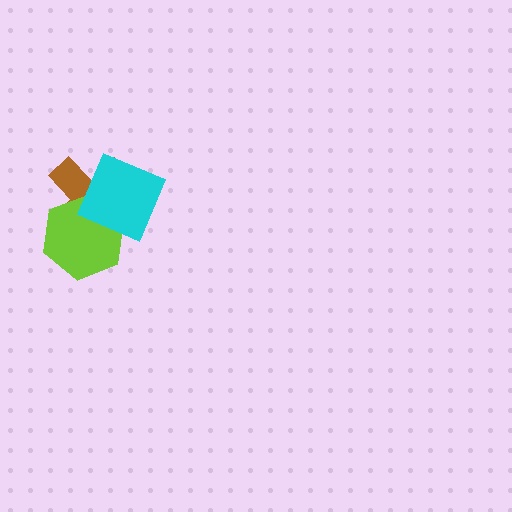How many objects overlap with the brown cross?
2 objects overlap with the brown cross.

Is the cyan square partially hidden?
No, no other shape covers it.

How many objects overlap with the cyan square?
2 objects overlap with the cyan square.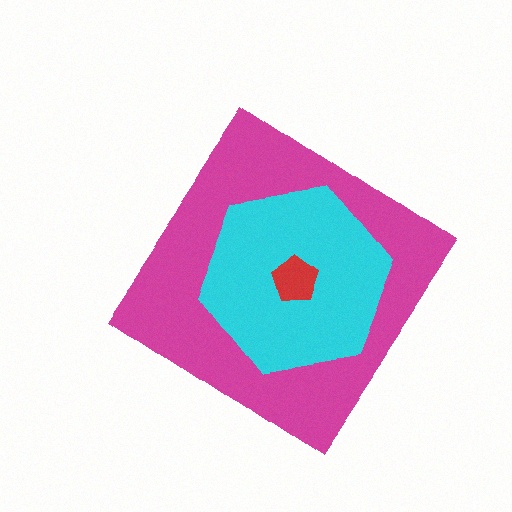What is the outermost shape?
The magenta diamond.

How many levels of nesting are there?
3.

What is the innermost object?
The red pentagon.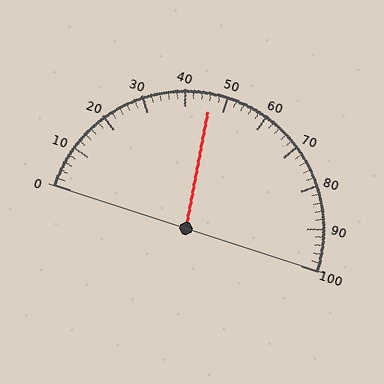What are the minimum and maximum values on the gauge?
The gauge ranges from 0 to 100.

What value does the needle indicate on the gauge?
The needle indicates approximately 46.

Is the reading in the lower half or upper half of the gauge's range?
The reading is in the lower half of the range (0 to 100).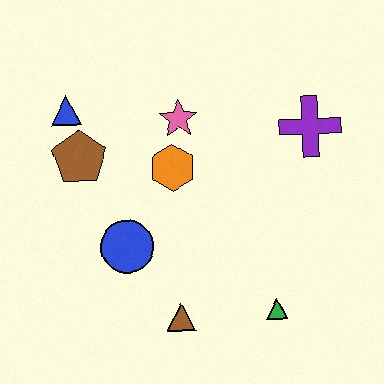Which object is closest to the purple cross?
The pink star is closest to the purple cross.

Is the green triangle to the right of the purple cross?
No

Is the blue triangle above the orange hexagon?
Yes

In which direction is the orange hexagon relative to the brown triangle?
The orange hexagon is above the brown triangle.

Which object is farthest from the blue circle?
The purple cross is farthest from the blue circle.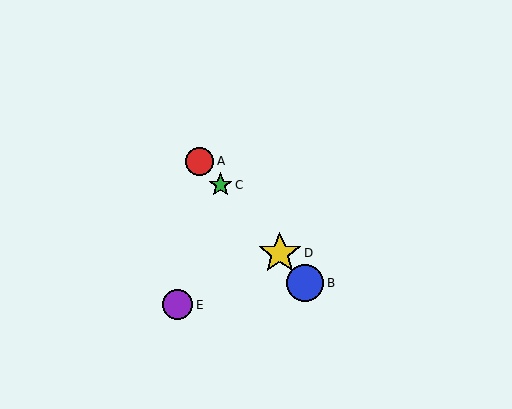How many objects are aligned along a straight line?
4 objects (A, B, C, D) are aligned along a straight line.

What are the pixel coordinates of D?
Object D is at (280, 253).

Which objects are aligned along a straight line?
Objects A, B, C, D are aligned along a straight line.